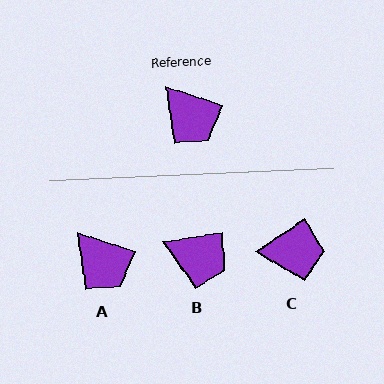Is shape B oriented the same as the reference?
No, it is off by about 27 degrees.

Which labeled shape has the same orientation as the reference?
A.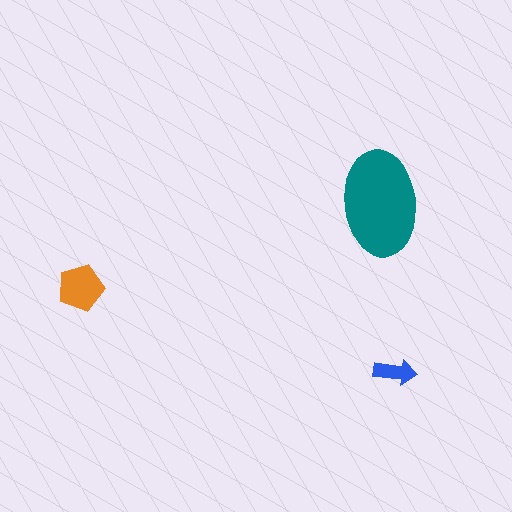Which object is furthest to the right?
The blue arrow is rightmost.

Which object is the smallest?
The blue arrow.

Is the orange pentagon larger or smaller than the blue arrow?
Larger.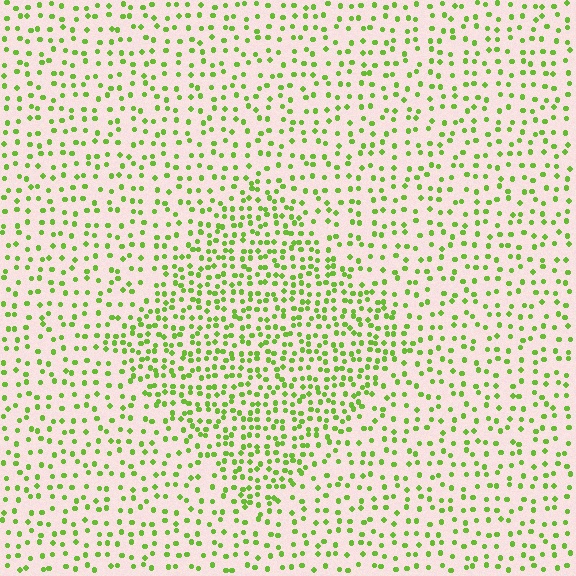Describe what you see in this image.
The image contains small lime elements arranged at two different densities. A diamond-shaped region is visible where the elements are more densely packed than the surrounding area.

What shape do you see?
I see a diamond.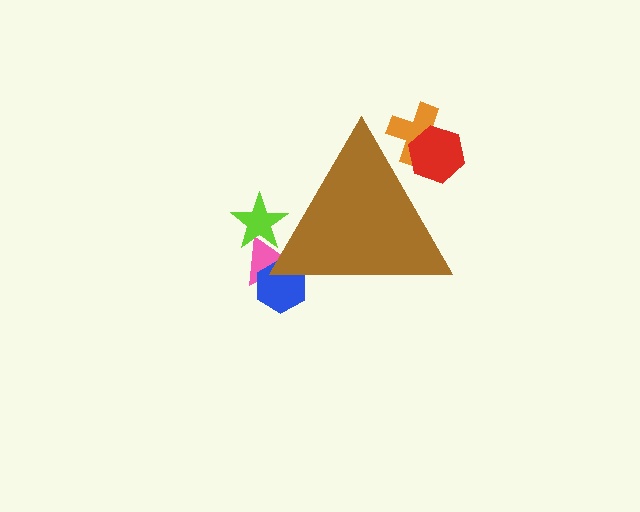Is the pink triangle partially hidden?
Yes, the pink triangle is partially hidden behind the brown triangle.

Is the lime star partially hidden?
Yes, the lime star is partially hidden behind the brown triangle.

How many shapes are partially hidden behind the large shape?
5 shapes are partially hidden.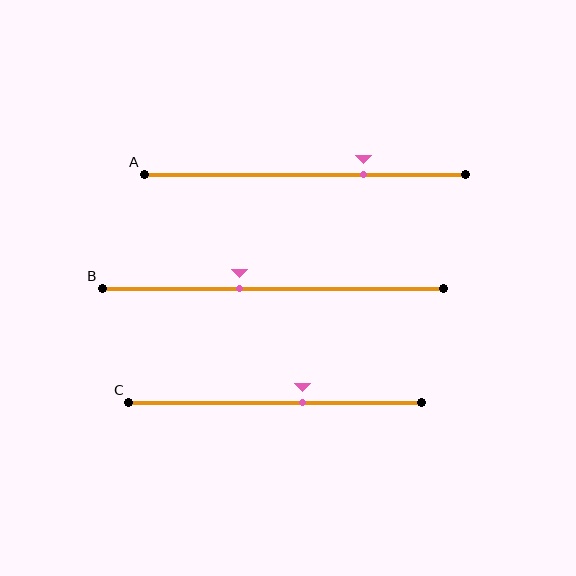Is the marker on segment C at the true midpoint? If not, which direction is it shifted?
No, the marker on segment C is shifted to the right by about 9% of the segment length.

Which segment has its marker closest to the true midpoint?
Segment C has its marker closest to the true midpoint.